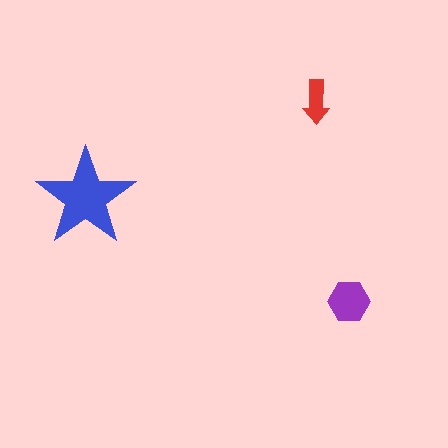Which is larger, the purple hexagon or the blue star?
The blue star.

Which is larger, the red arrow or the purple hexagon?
The purple hexagon.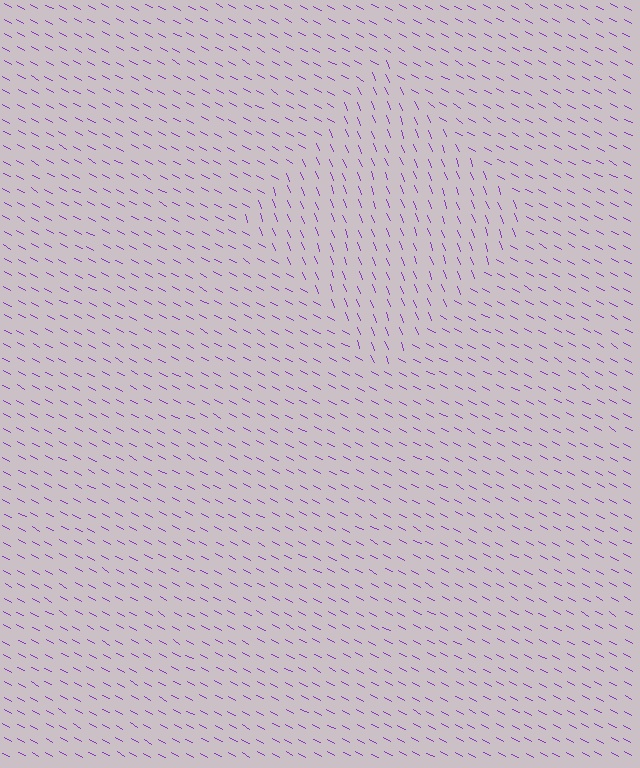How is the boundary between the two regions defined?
The boundary is defined purely by a change in line orientation (approximately 40 degrees difference). All lines are the same color and thickness.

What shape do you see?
I see a diamond.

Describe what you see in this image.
The image is filled with small purple line segments. A diamond region in the image has lines oriented differently from the surrounding lines, creating a visible texture boundary.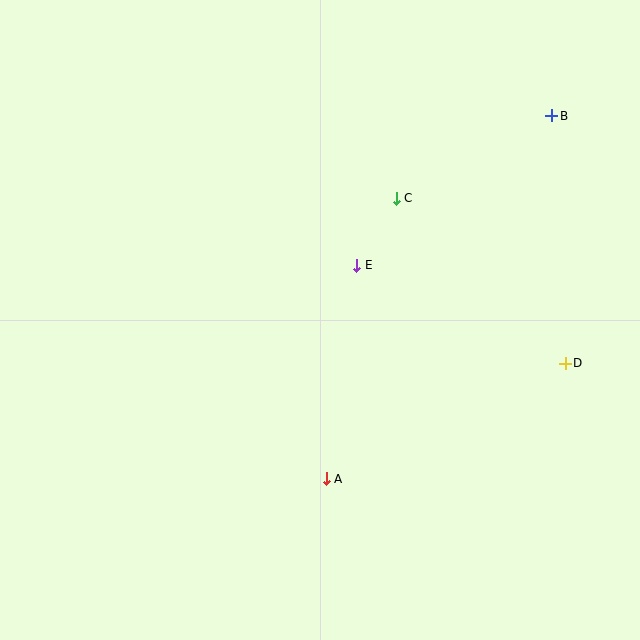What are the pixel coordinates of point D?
Point D is at (565, 363).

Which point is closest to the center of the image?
Point E at (357, 265) is closest to the center.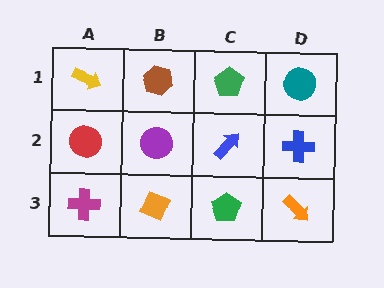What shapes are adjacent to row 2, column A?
A yellow arrow (row 1, column A), a magenta cross (row 3, column A), a purple circle (row 2, column B).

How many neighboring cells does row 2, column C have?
4.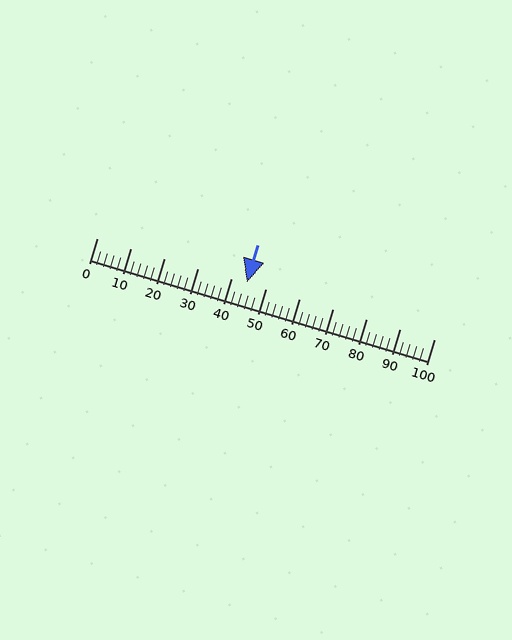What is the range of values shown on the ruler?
The ruler shows values from 0 to 100.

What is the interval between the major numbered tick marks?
The major tick marks are spaced 10 units apart.